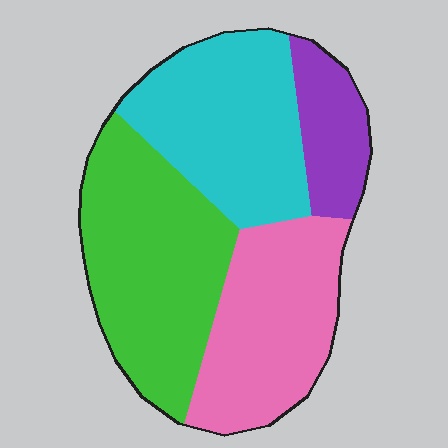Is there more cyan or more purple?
Cyan.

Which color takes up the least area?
Purple, at roughly 10%.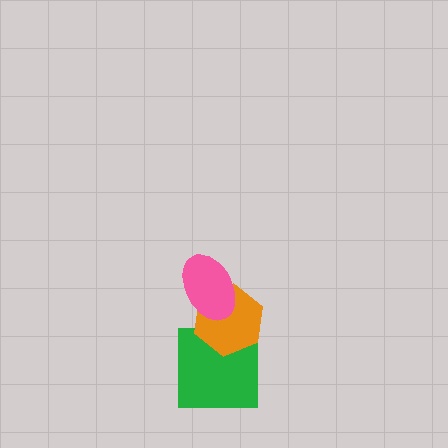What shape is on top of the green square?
The orange hexagon is on top of the green square.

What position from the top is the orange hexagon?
The orange hexagon is 2nd from the top.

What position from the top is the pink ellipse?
The pink ellipse is 1st from the top.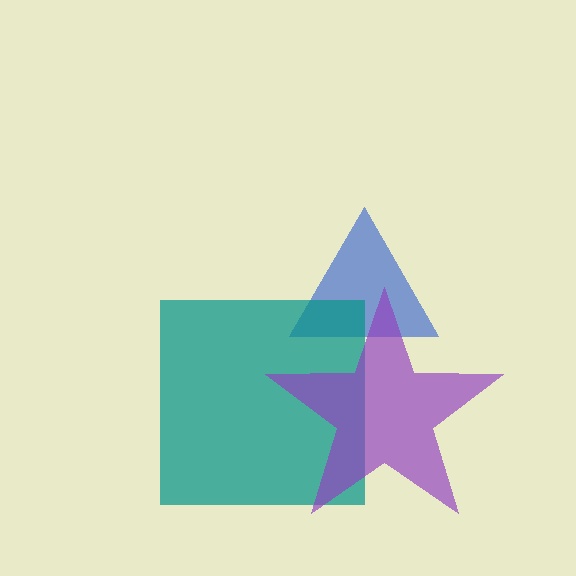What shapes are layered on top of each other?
The layered shapes are: a blue triangle, a teal square, a purple star.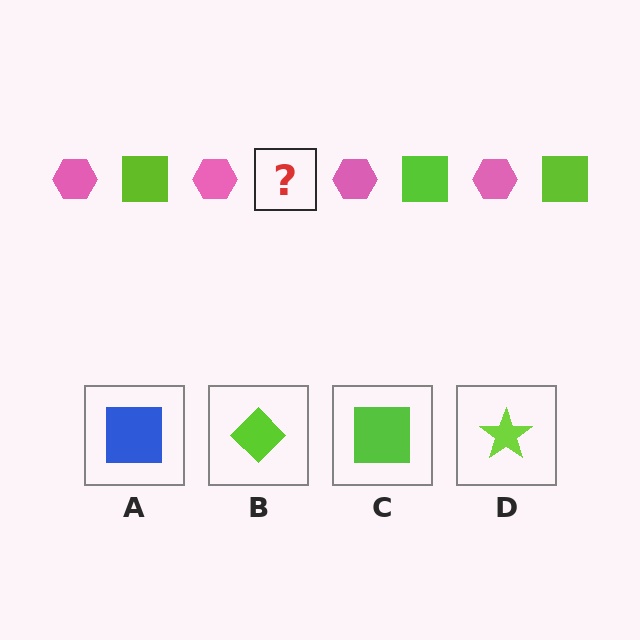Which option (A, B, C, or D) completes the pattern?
C.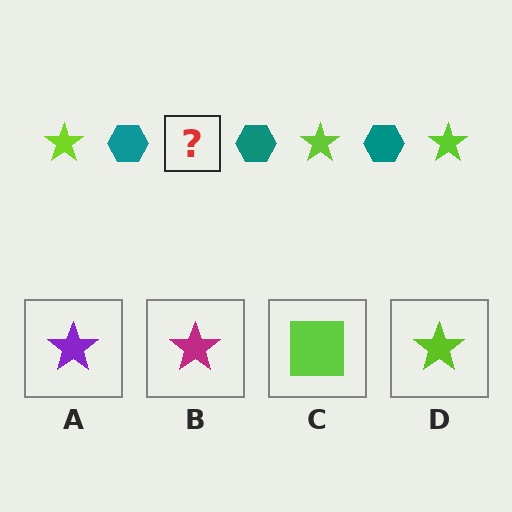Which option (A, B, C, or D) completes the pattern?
D.